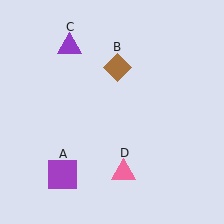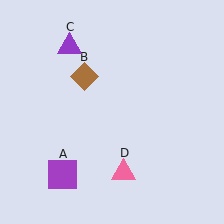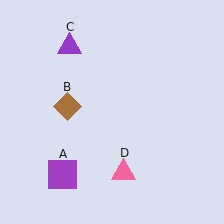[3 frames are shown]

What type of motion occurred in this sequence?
The brown diamond (object B) rotated counterclockwise around the center of the scene.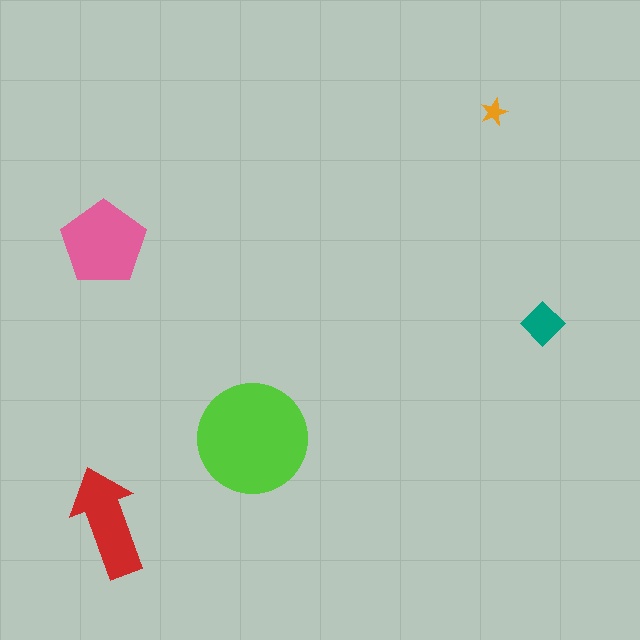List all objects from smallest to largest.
The orange star, the teal diamond, the red arrow, the pink pentagon, the lime circle.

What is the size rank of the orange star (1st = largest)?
5th.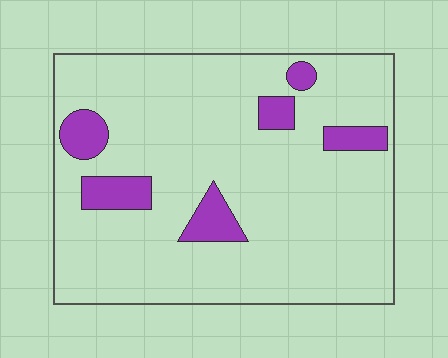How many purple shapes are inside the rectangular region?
6.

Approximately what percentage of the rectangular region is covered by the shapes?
Approximately 10%.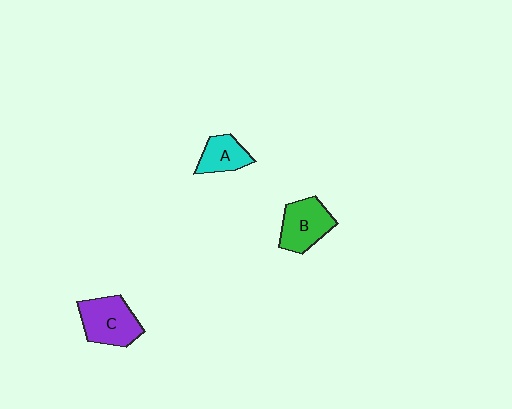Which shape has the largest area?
Shape C (purple).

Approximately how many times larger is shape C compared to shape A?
Approximately 1.6 times.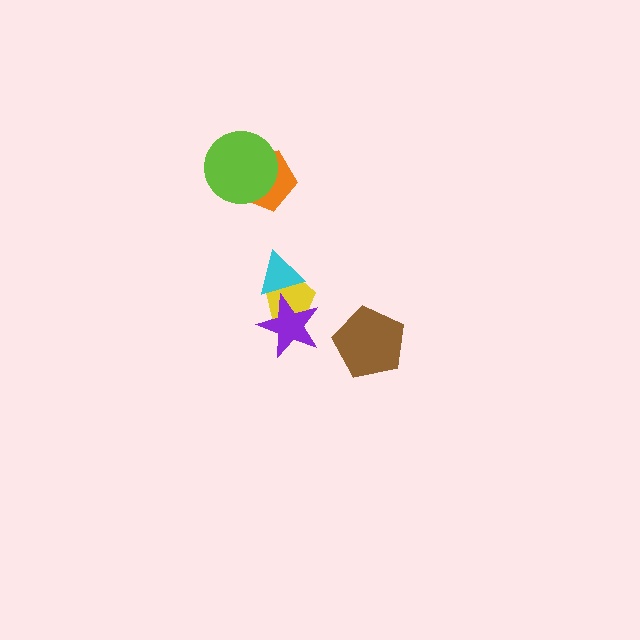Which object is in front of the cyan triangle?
The purple star is in front of the cyan triangle.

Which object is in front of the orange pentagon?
The lime circle is in front of the orange pentagon.